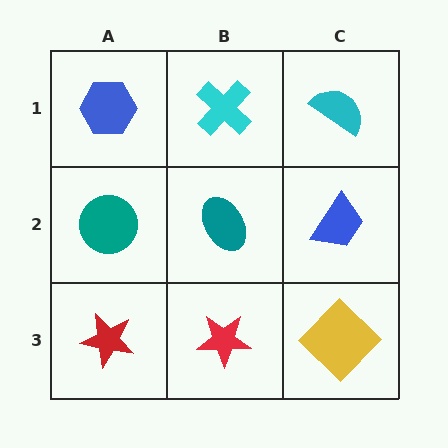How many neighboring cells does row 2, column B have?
4.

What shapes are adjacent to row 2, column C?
A cyan semicircle (row 1, column C), a yellow diamond (row 3, column C), a teal ellipse (row 2, column B).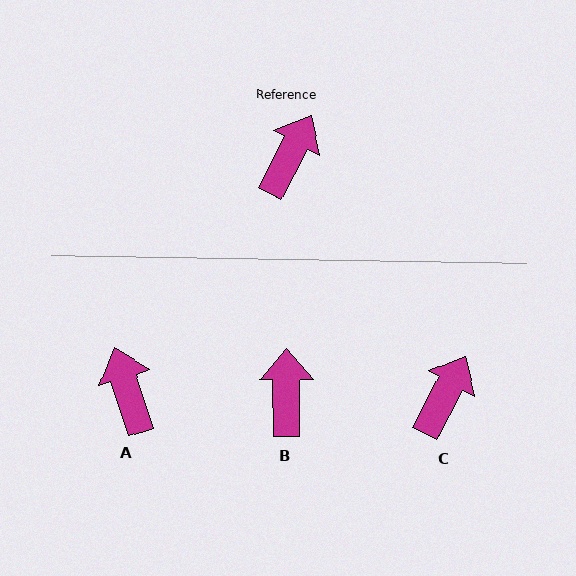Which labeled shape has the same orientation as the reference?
C.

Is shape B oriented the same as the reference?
No, it is off by about 28 degrees.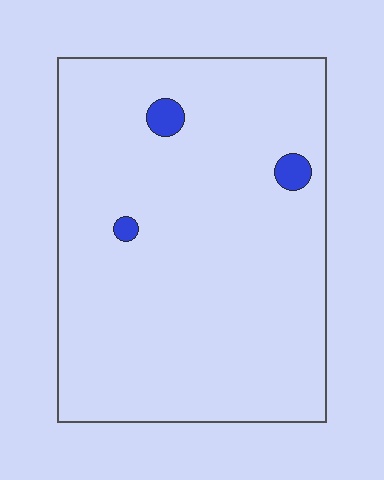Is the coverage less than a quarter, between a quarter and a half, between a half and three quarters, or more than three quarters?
Less than a quarter.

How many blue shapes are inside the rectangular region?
3.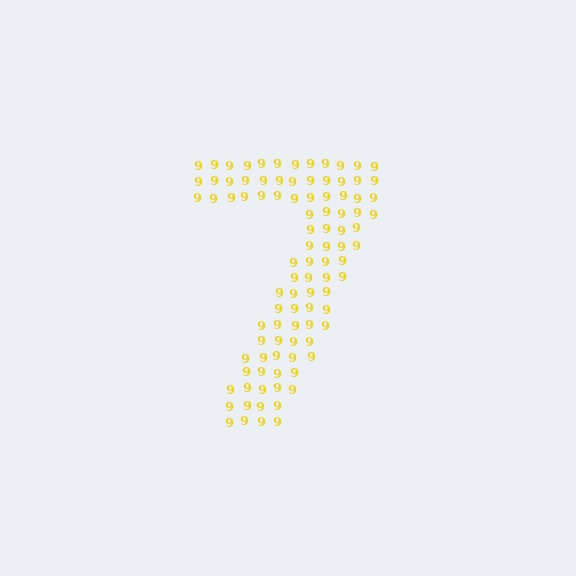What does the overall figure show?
The overall figure shows the digit 7.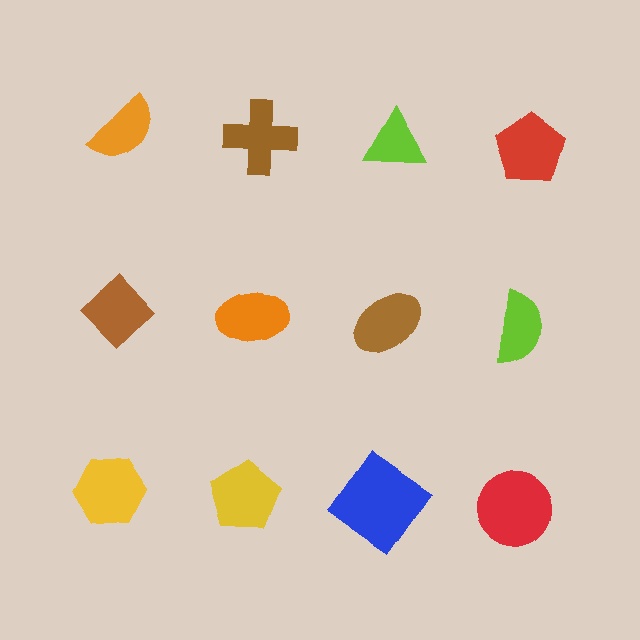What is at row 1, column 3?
A lime triangle.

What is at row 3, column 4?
A red circle.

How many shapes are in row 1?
4 shapes.